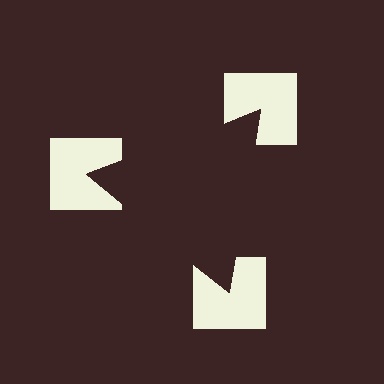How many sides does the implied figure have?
3 sides.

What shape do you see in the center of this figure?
An illusory triangle — its edges are inferred from the aligned wedge cuts in the notched squares, not physically drawn.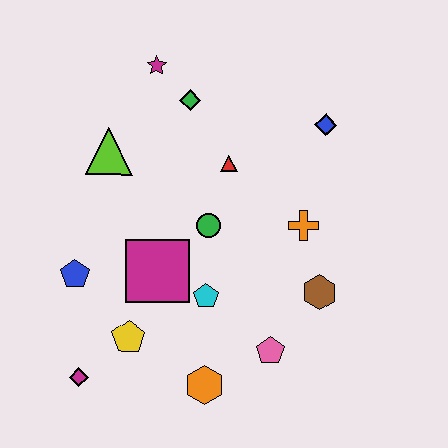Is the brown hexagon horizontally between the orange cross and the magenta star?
No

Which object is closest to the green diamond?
The magenta star is closest to the green diamond.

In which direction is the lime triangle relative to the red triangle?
The lime triangle is to the left of the red triangle.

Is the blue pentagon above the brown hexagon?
Yes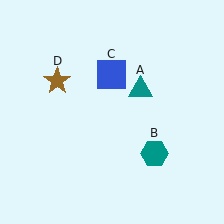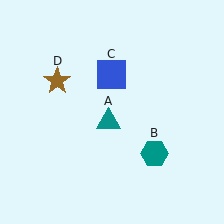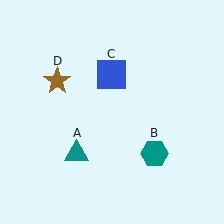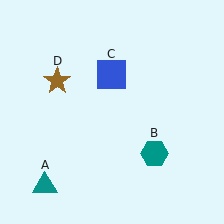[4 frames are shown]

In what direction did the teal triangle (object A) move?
The teal triangle (object A) moved down and to the left.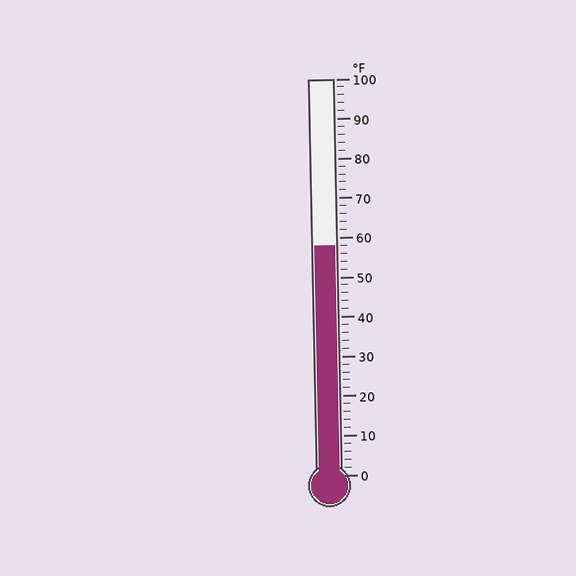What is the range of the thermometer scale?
The thermometer scale ranges from 0°F to 100°F.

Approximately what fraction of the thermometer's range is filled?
The thermometer is filled to approximately 60% of its range.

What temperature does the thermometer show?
The thermometer shows approximately 58°F.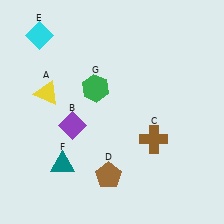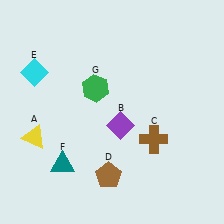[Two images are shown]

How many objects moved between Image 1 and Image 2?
3 objects moved between the two images.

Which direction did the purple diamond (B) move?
The purple diamond (B) moved right.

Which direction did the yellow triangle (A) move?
The yellow triangle (A) moved down.